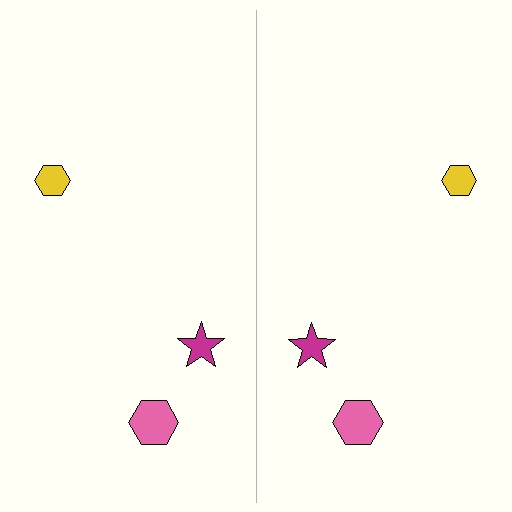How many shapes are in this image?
There are 6 shapes in this image.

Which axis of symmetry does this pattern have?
The pattern has a vertical axis of symmetry running through the center of the image.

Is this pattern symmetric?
Yes, this pattern has bilateral (reflection) symmetry.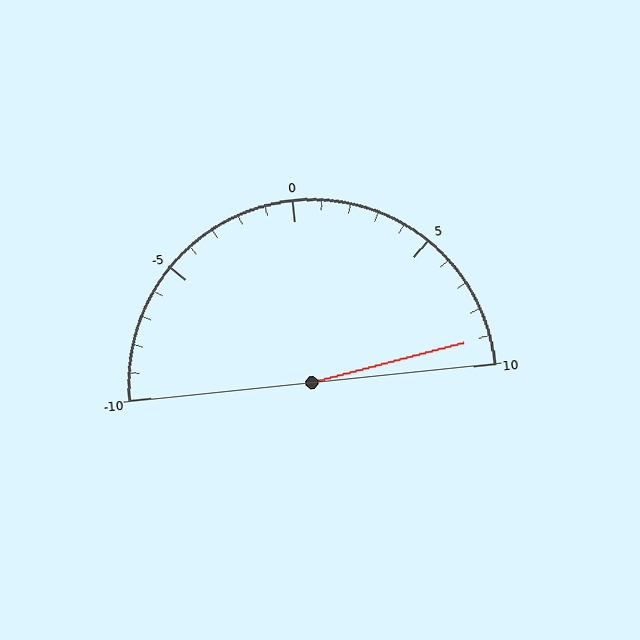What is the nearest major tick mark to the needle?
The nearest major tick mark is 10.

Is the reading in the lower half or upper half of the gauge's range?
The reading is in the upper half of the range (-10 to 10).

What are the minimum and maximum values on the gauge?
The gauge ranges from -10 to 10.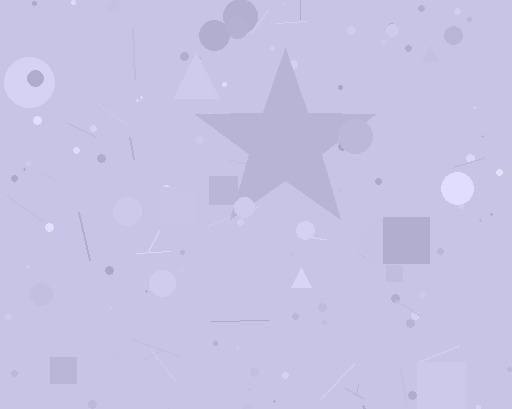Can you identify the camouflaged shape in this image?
The camouflaged shape is a star.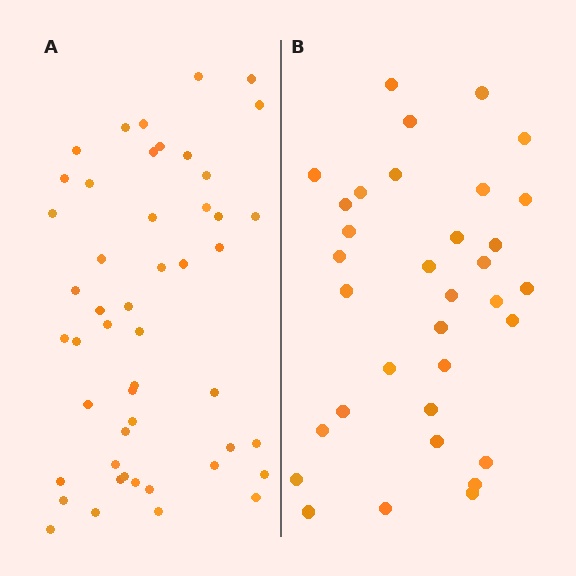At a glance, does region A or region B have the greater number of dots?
Region A (the left region) has more dots.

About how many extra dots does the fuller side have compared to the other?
Region A has approximately 15 more dots than region B.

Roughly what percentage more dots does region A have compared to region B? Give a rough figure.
About 45% more.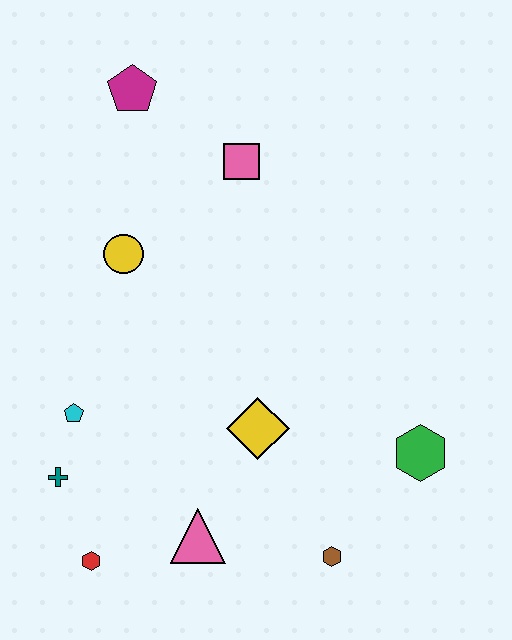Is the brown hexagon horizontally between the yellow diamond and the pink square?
No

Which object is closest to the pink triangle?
The red hexagon is closest to the pink triangle.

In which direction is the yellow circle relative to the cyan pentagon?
The yellow circle is above the cyan pentagon.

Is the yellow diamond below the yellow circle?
Yes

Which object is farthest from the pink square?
The red hexagon is farthest from the pink square.